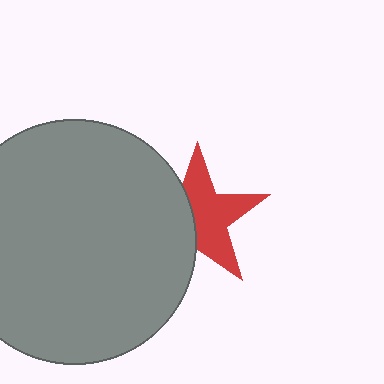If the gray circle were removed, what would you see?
You would see the complete red star.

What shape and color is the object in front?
The object in front is a gray circle.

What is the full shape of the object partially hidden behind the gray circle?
The partially hidden object is a red star.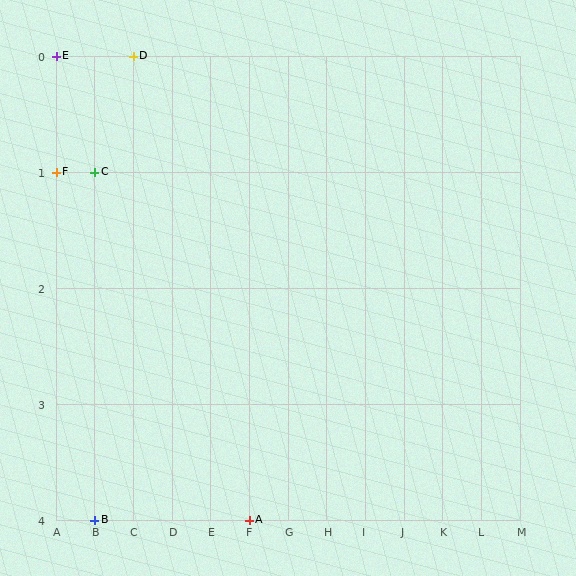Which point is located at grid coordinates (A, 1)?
Point F is at (A, 1).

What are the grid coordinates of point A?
Point A is at grid coordinates (F, 4).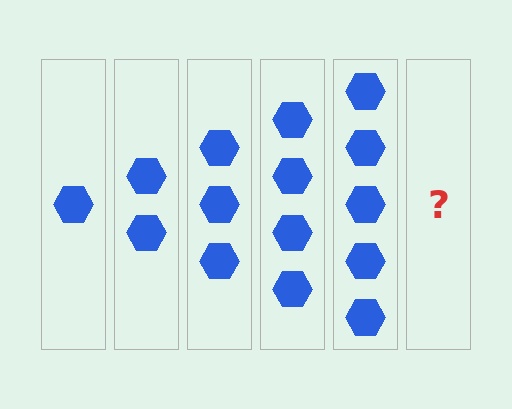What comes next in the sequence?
The next element should be 6 hexagons.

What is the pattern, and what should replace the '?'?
The pattern is that each step adds one more hexagon. The '?' should be 6 hexagons.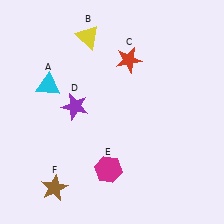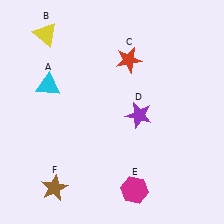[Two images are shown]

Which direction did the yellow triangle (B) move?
The yellow triangle (B) moved left.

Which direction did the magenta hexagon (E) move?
The magenta hexagon (E) moved right.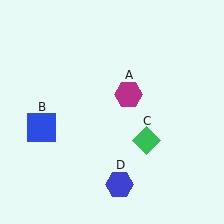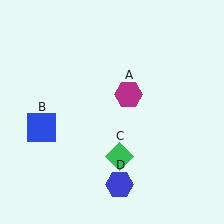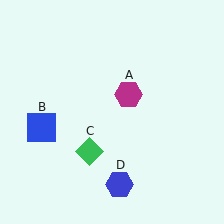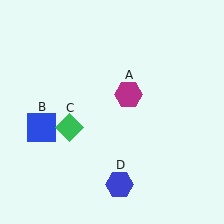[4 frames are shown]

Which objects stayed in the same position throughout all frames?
Magenta hexagon (object A) and blue square (object B) and blue hexagon (object D) remained stationary.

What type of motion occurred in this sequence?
The green diamond (object C) rotated clockwise around the center of the scene.